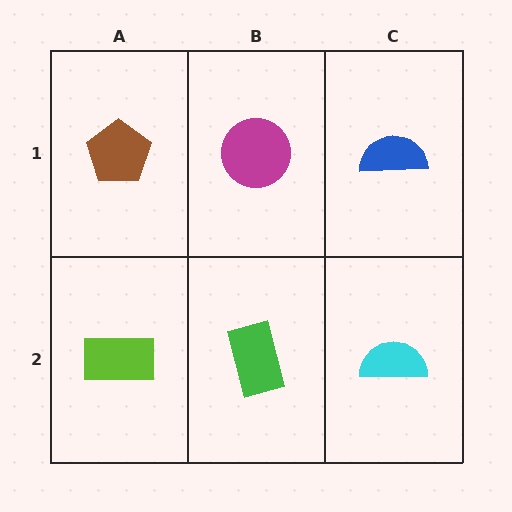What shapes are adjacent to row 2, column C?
A blue semicircle (row 1, column C), a green rectangle (row 2, column B).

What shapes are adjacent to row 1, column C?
A cyan semicircle (row 2, column C), a magenta circle (row 1, column B).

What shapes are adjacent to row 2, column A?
A brown pentagon (row 1, column A), a green rectangle (row 2, column B).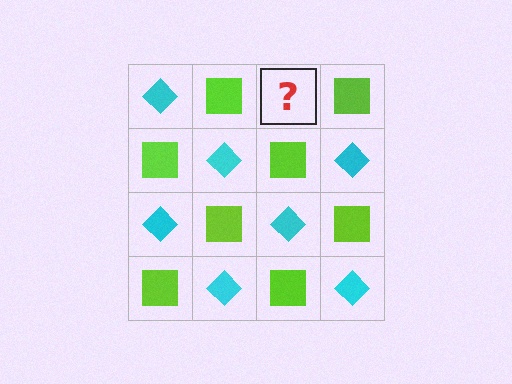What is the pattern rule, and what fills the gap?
The rule is that it alternates cyan diamond and lime square in a checkerboard pattern. The gap should be filled with a cyan diamond.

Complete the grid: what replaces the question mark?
The question mark should be replaced with a cyan diamond.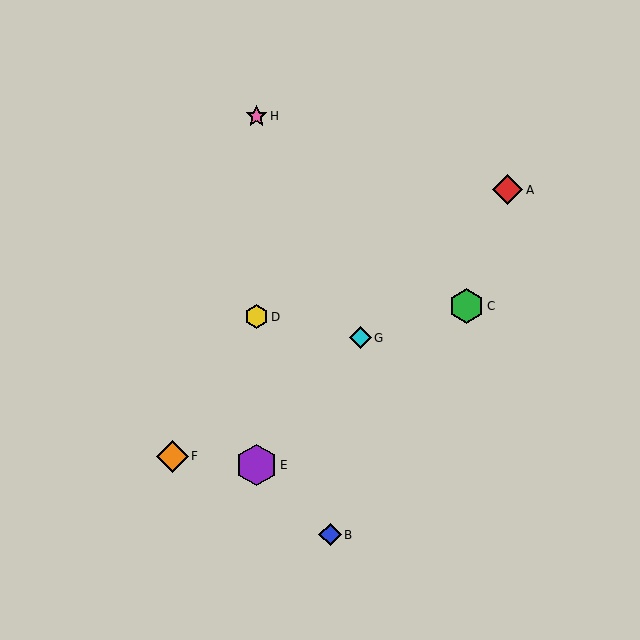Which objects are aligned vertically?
Objects D, E, H are aligned vertically.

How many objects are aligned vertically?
3 objects (D, E, H) are aligned vertically.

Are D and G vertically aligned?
No, D is at x≈256 and G is at x≈360.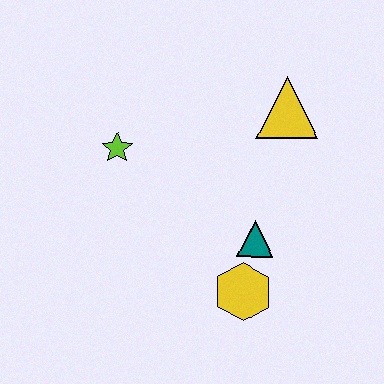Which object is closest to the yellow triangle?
The teal triangle is closest to the yellow triangle.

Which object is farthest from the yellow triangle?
The yellow hexagon is farthest from the yellow triangle.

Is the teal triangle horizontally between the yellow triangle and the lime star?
Yes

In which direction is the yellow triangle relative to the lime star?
The yellow triangle is to the right of the lime star.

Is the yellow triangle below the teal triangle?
No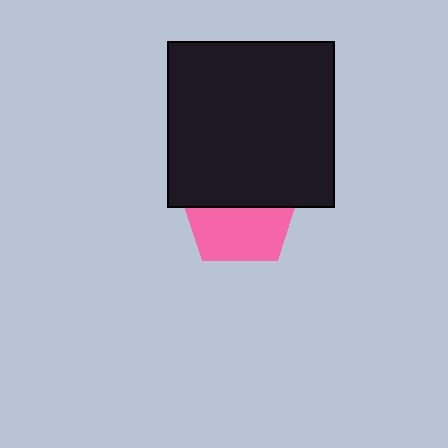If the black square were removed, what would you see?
You would see the complete pink pentagon.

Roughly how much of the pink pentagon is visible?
About half of it is visible (roughly 50%).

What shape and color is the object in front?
The object in front is a black square.